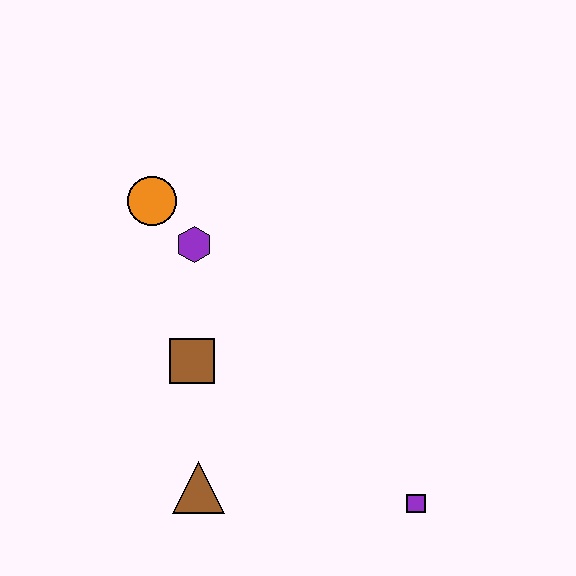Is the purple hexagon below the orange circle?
Yes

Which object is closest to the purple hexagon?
The orange circle is closest to the purple hexagon.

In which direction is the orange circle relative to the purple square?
The orange circle is above the purple square.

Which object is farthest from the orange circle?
The purple square is farthest from the orange circle.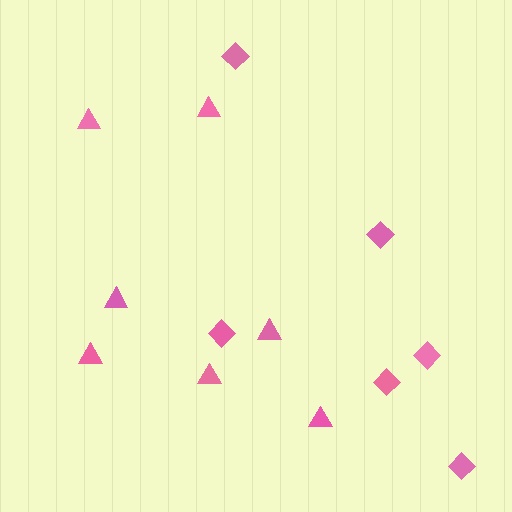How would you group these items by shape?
There are 2 groups: one group of triangles (7) and one group of diamonds (6).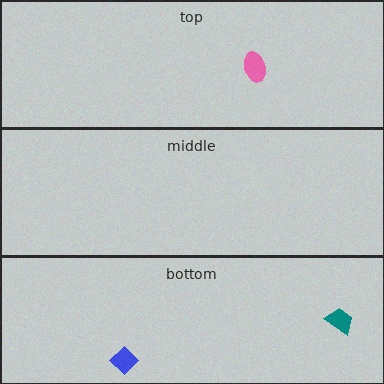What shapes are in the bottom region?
The teal trapezoid, the blue diamond.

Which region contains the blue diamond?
The bottom region.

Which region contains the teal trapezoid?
The bottom region.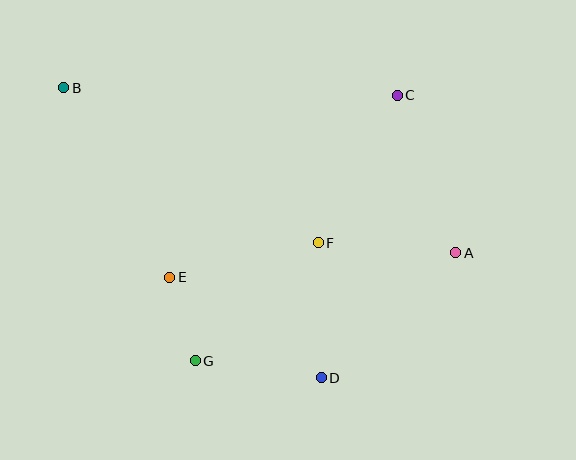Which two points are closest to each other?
Points E and G are closest to each other.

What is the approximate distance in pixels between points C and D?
The distance between C and D is approximately 293 pixels.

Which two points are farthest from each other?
Points A and B are farthest from each other.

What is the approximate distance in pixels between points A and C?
The distance between A and C is approximately 168 pixels.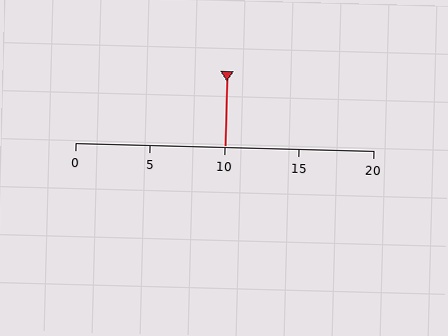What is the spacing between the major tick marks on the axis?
The major ticks are spaced 5 apart.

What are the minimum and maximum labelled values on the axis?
The axis runs from 0 to 20.